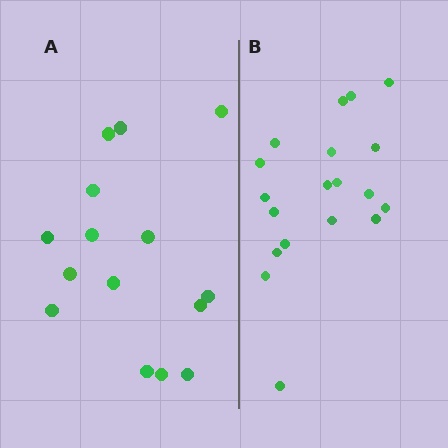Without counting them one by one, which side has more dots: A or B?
Region B (the right region) has more dots.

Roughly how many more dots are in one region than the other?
Region B has about 4 more dots than region A.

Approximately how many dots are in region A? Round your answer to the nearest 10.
About 20 dots. (The exact count is 15, which rounds to 20.)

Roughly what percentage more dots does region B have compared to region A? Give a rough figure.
About 25% more.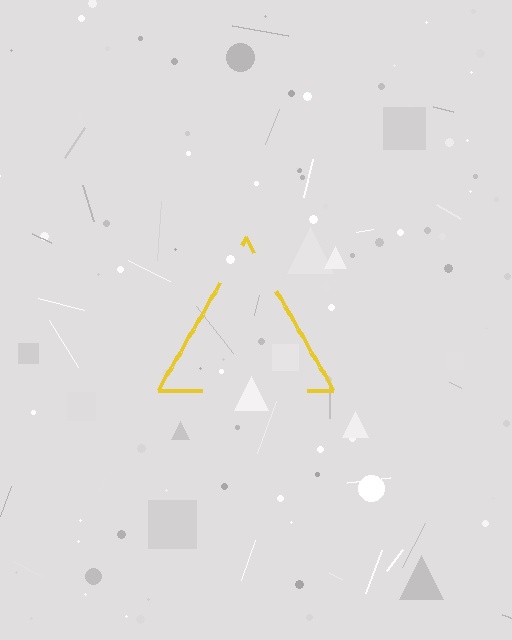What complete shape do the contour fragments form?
The contour fragments form a triangle.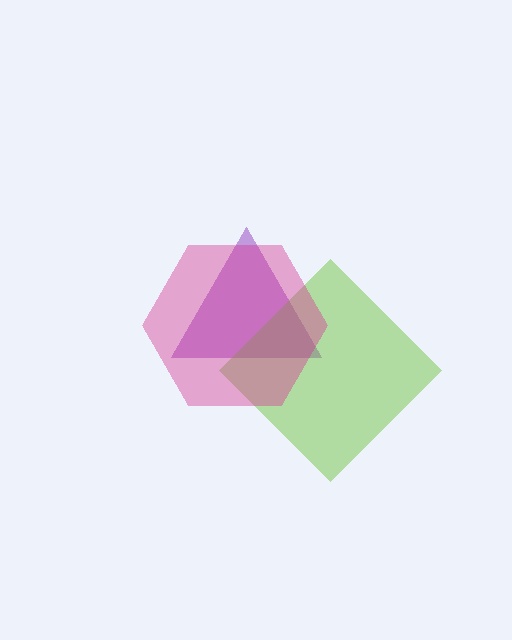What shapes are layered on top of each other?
The layered shapes are: a purple triangle, a lime diamond, a magenta hexagon.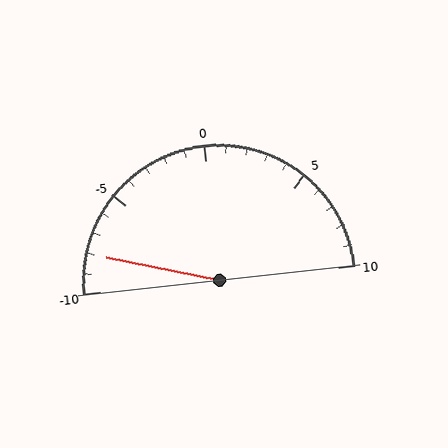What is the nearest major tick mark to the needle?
The nearest major tick mark is -10.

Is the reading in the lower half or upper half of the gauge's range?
The reading is in the lower half of the range (-10 to 10).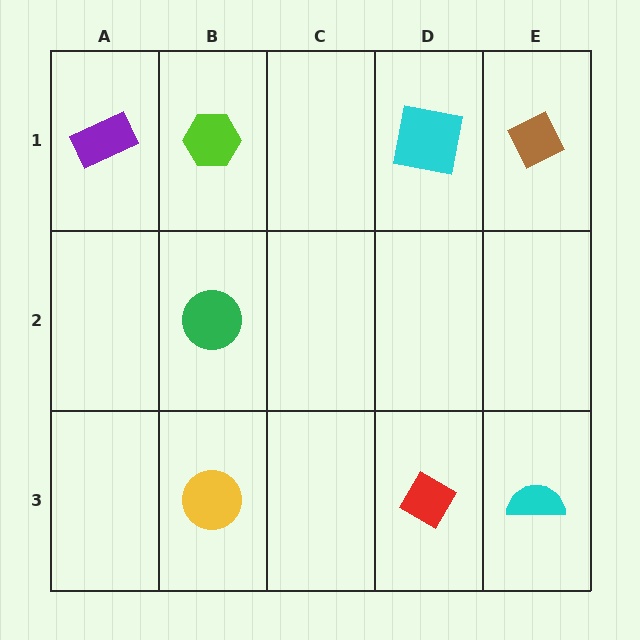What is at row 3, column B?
A yellow circle.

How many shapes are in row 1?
4 shapes.